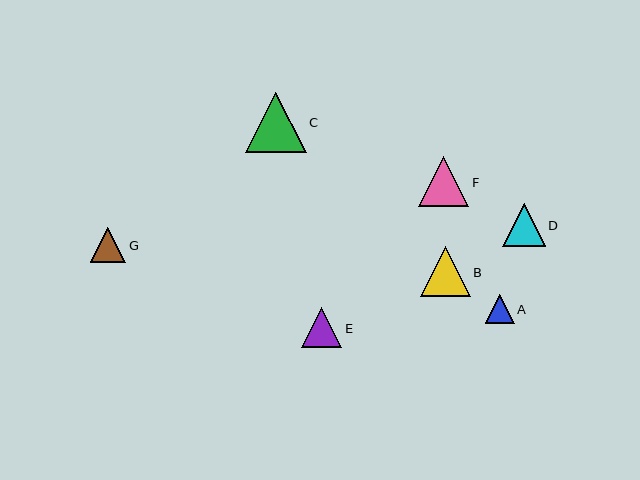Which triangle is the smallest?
Triangle A is the smallest with a size of approximately 28 pixels.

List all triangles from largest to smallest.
From largest to smallest: C, F, B, D, E, G, A.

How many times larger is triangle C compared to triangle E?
Triangle C is approximately 1.5 times the size of triangle E.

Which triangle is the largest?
Triangle C is the largest with a size of approximately 61 pixels.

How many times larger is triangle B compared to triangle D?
Triangle B is approximately 1.2 times the size of triangle D.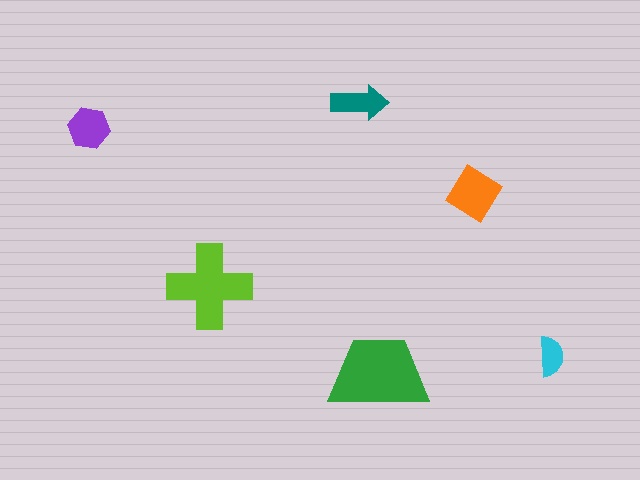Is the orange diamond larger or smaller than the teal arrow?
Larger.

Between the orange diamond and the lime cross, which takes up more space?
The lime cross.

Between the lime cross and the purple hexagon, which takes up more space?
The lime cross.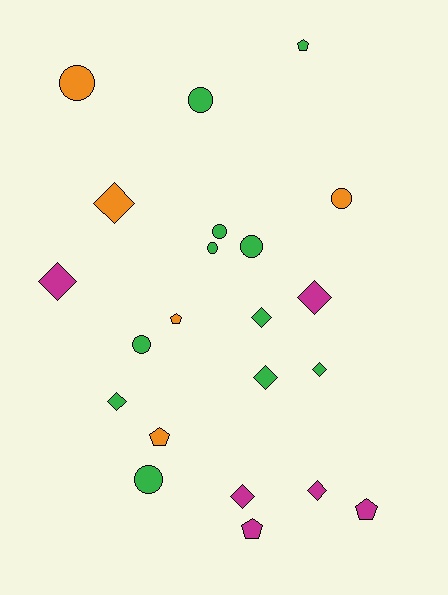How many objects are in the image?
There are 22 objects.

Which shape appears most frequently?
Diamond, with 9 objects.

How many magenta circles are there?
There are no magenta circles.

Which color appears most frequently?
Green, with 11 objects.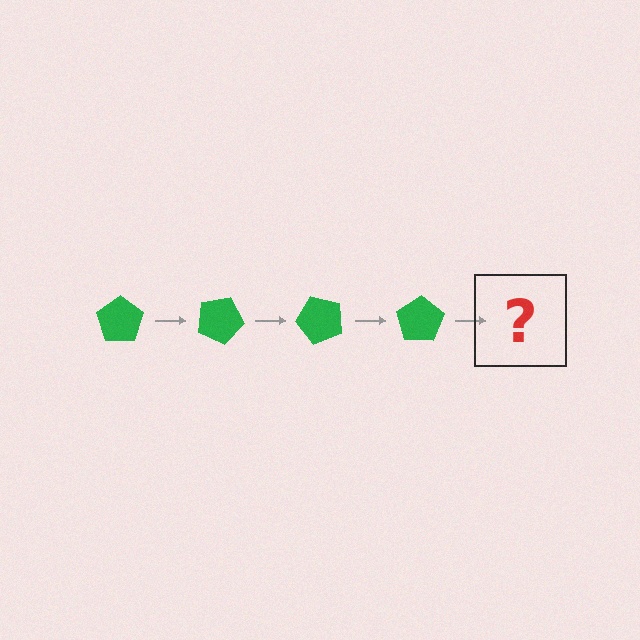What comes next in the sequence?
The next element should be a green pentagon rotated 100 degrees.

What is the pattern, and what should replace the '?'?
The pattern is that the pentagon rotates 25 degrees each step. The '?' should be a green pentagon rotated 100 degrees.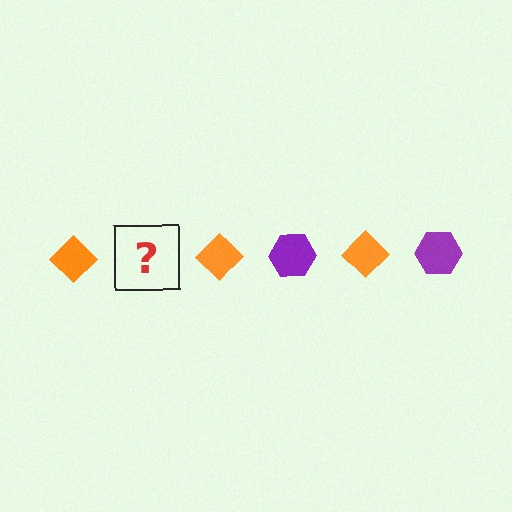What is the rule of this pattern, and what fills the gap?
The rule is that the pattern alternates between orange diamond and purple hexagon. The gap should be filled with a purple hexagon.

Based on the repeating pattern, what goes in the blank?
The blank should be a purple hexagon.